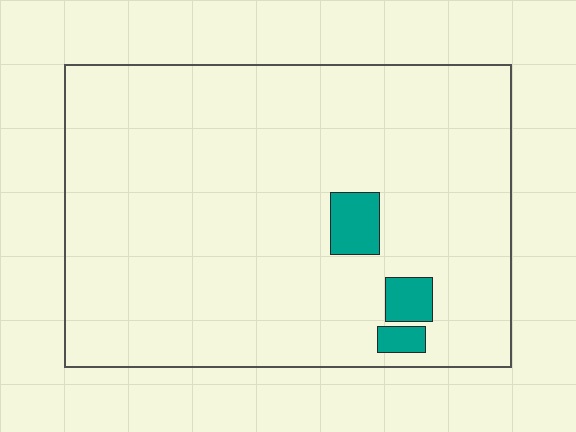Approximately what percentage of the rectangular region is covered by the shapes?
Approximately 5%.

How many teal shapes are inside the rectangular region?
3.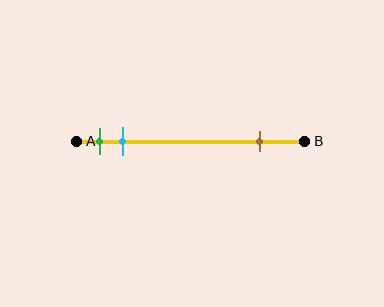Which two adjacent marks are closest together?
The green and cyan marks are the closest adjacent pair.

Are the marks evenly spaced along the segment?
No, the marks are not evenly spaced.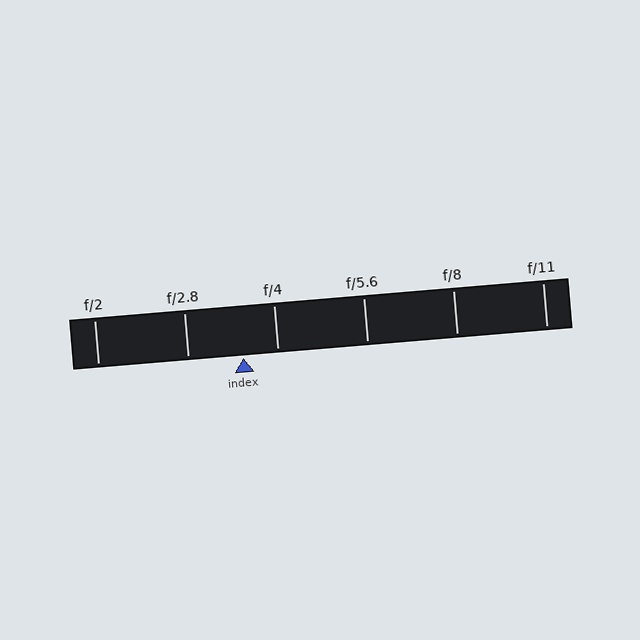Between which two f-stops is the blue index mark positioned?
The index mark is between f/2.8 and f/4.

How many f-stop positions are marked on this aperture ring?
There are 6 f-stop positions marked.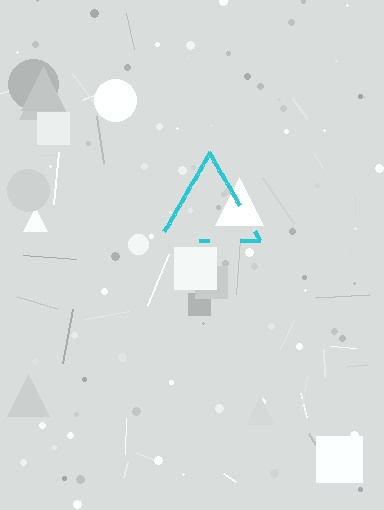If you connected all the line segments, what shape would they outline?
They would outline a triangle.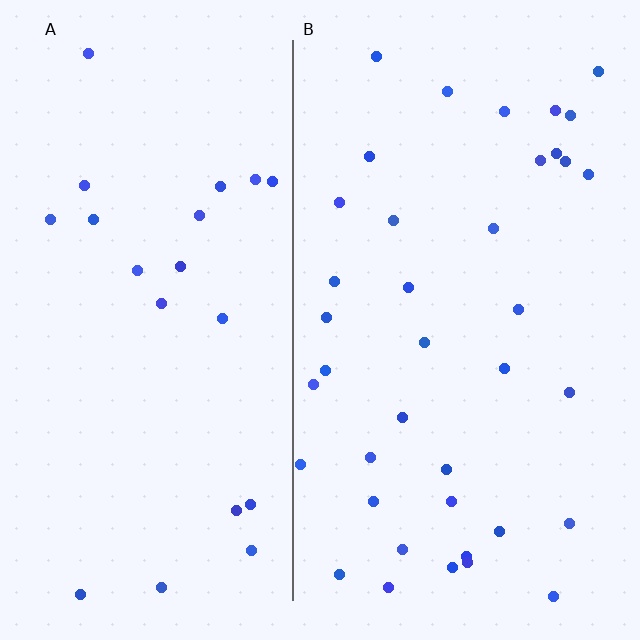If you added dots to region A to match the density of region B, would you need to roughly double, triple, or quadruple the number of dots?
Approximately double.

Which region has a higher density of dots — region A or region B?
B (the right).